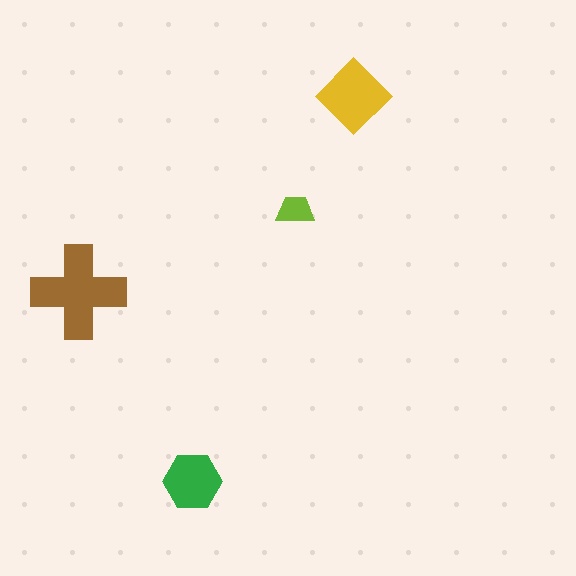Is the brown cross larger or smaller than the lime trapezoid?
Larger.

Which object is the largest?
The brown cross.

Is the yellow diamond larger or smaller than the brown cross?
Smaller.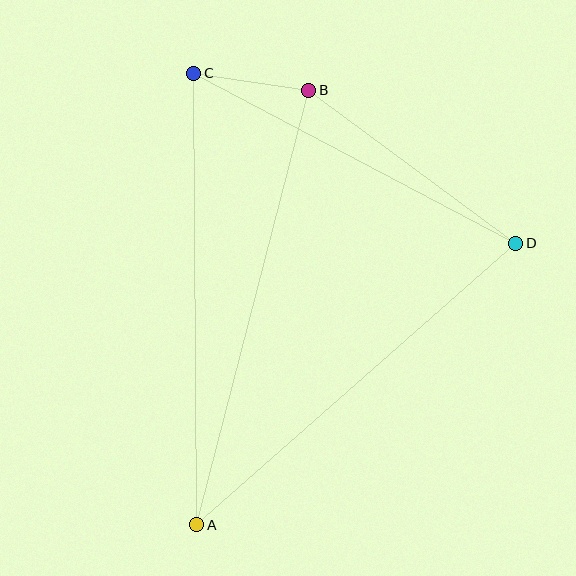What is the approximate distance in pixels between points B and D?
The distance between B and D is approximately 258 pixels.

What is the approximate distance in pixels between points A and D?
The distance between A and D is approximately 425 pixels.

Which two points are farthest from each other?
Points A and C are farthest from each other.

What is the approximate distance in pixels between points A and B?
The distance between A and B is approximately 449 pixels.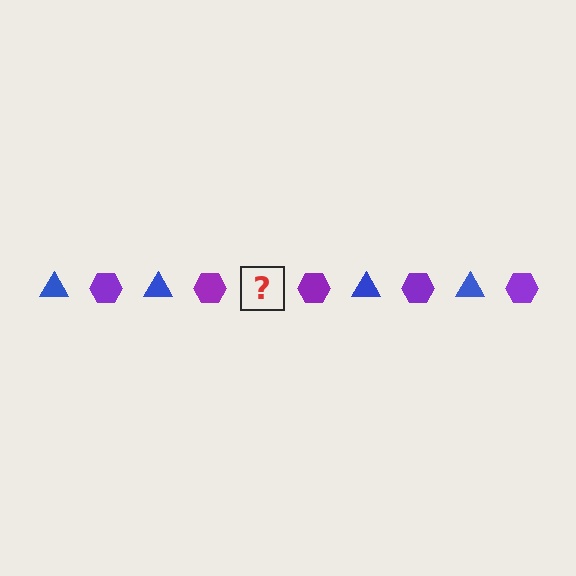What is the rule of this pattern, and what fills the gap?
The rule is that the pattern alternates between blue triangle and purple hexagon. The gap should be filled with a blue triangle.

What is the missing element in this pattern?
The missing element is a blue triangle.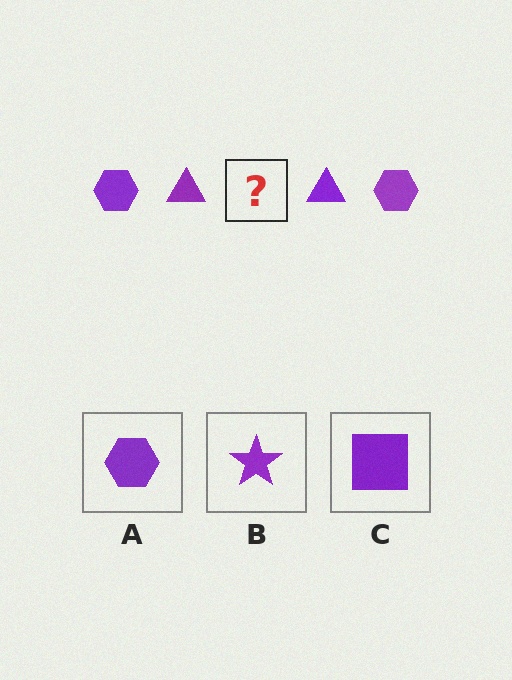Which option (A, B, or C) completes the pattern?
A.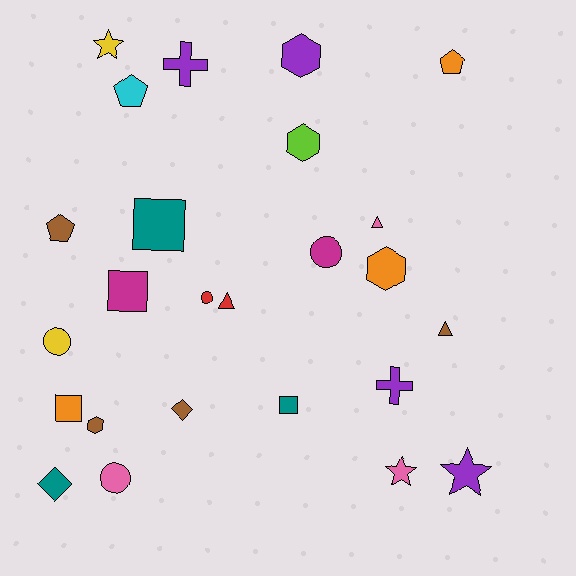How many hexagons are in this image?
There are 4 hexagons.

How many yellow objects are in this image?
There are 2 yellow objects.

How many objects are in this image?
There are 25 objects.